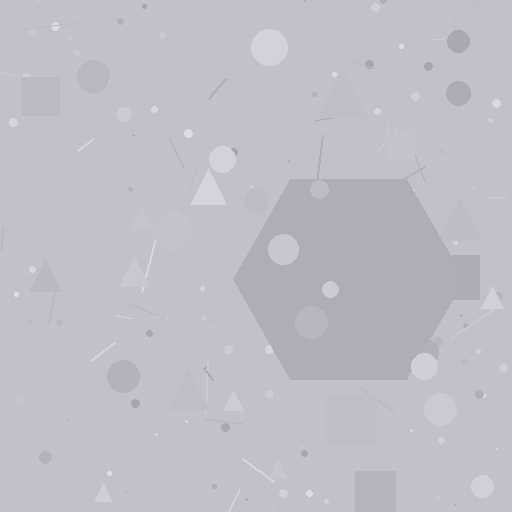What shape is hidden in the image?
A hexagon is hidden in the image.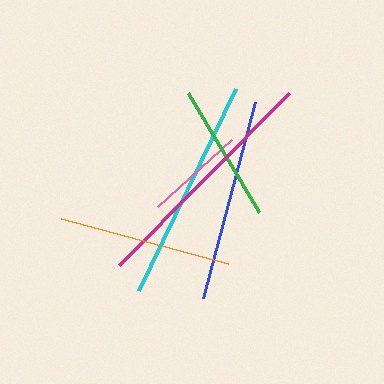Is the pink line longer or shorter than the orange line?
The orange line is longer than the pink line.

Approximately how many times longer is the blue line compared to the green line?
The blue line is approximately 1.5 times the length of the green line.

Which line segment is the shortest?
The pink line is the shortest at approximately 99 pixels.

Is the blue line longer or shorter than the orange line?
The blue line is longer than the orange line.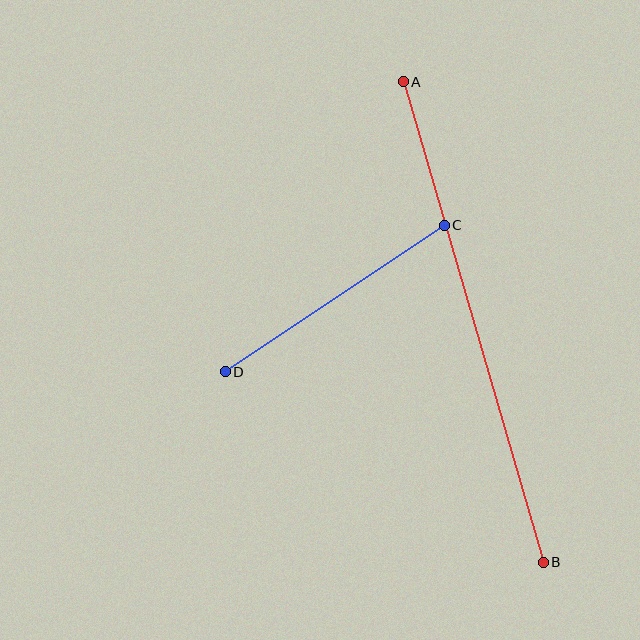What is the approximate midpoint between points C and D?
The midpoint is at approximately (335, 298) pixels.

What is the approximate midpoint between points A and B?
The midpoint is at approximately (473, 322) pixels.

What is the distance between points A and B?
The distance is approximately 501 pixels.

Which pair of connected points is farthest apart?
Points A and B are farthest apart.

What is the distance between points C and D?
The distance is approximately 263 pixels.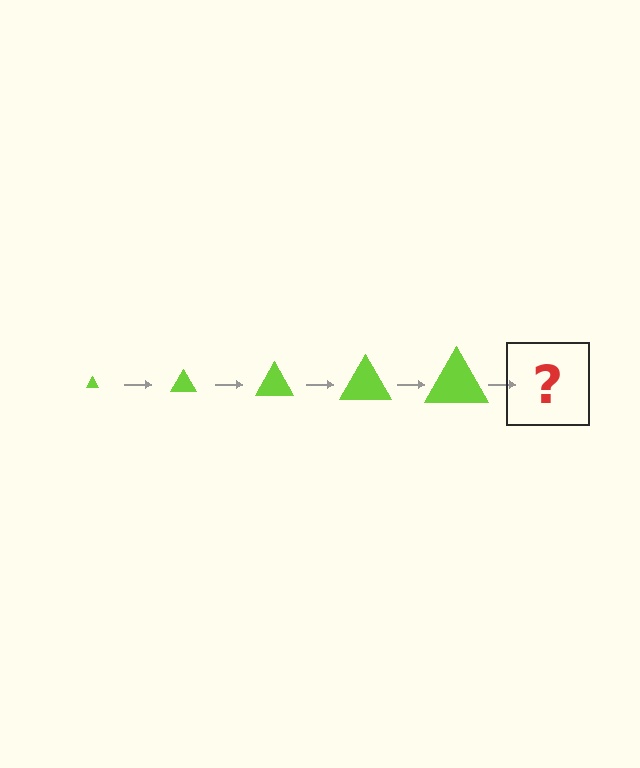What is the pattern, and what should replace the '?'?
The pattern is that the triangle gets progressively larger each step. The '?' should be a lime triangle, larger than the previous one.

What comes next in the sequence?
The next element should be a lime triangle, larger than the previous one.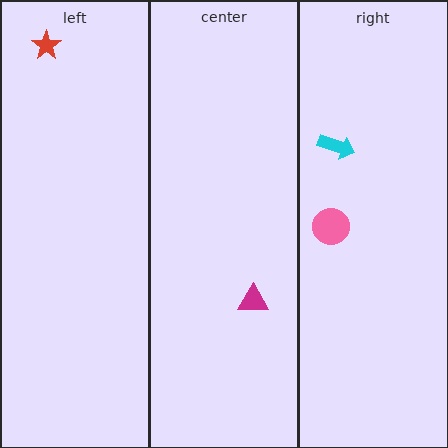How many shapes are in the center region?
1.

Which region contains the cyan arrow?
The right region.